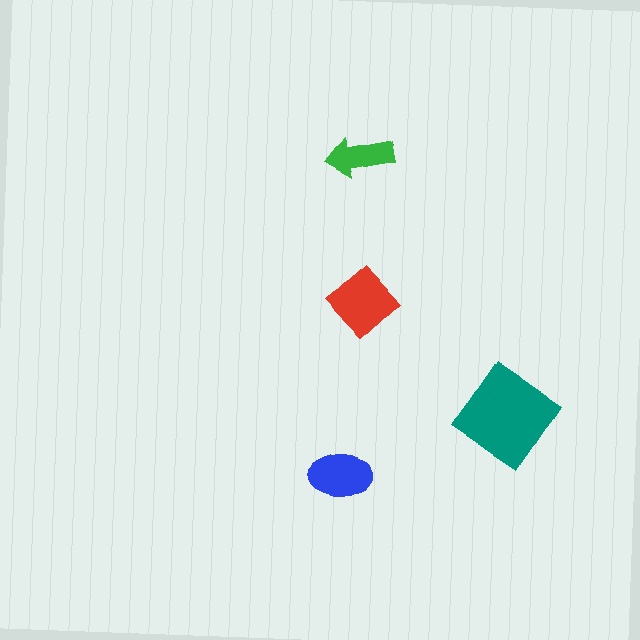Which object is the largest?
The teal diamond.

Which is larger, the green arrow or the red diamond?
The red diamond.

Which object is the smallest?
The green arrow.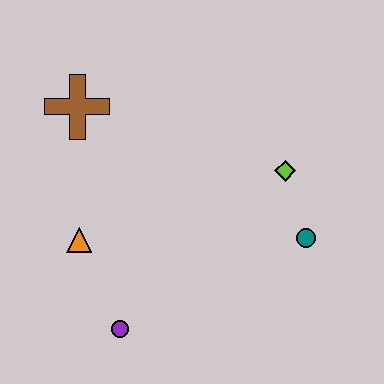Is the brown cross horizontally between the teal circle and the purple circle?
No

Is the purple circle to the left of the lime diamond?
Yes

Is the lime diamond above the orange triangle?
Yes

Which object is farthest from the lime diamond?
The purple circle is farthest from the lime diamond.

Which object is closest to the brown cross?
The orange triangle is closest to the brown cross.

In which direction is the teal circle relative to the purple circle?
The teal circle is to the right of the purple circle.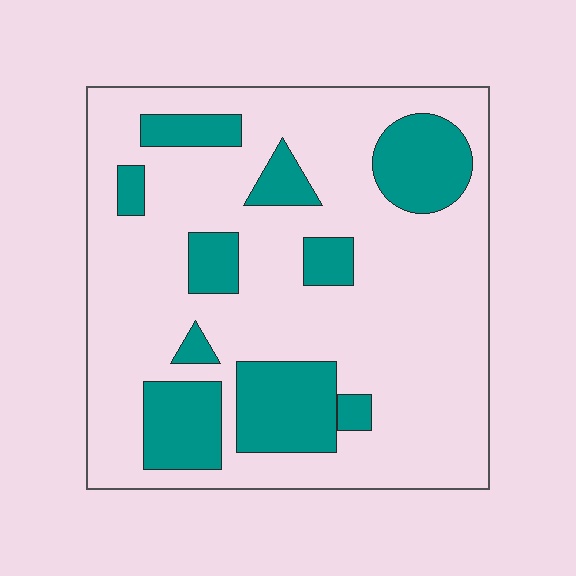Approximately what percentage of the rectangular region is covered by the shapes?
Approximately 25%.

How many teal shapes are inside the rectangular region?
10.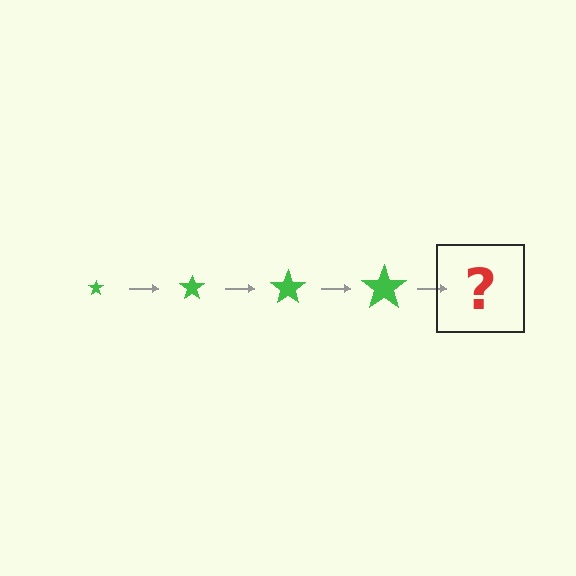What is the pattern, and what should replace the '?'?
The pattern is that the star gets progressively larger each step. The '?' should be a green star, larger than the previous one.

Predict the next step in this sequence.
The next step is a green star, larger than the previous one.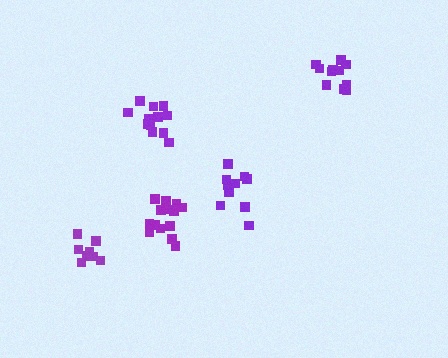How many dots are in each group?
Group 1: 14 dots, Group 2: 11 dots, Group 3: 8 dots, Group 4: 11 dots, Group 5: 13 dots (57 total).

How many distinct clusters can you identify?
There are 5 distinct clusters.